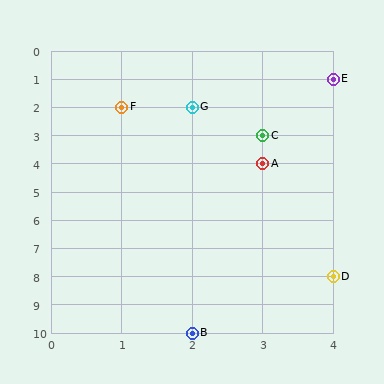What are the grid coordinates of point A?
Point A is at grid coordinates (3, 4).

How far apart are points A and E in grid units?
Points A and E are 1 column and 3 rows apart (about 3.2 grid units diagonally).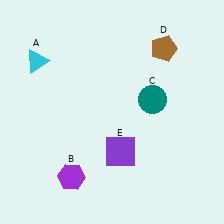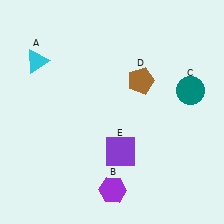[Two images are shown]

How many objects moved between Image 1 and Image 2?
3 objects moved between the two images.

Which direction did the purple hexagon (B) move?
The purple hexagon (B) moved right.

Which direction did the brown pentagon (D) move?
The brown pentagon (D) moved down.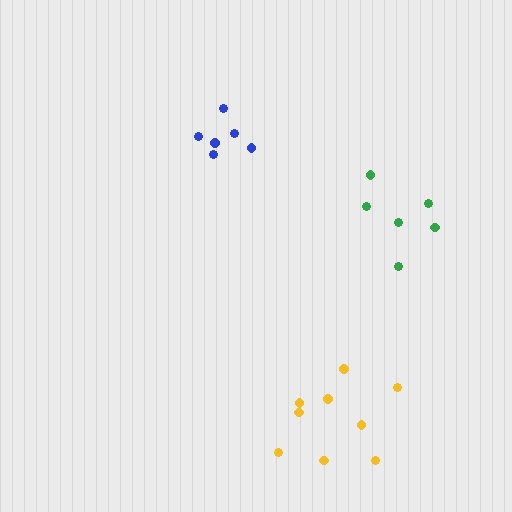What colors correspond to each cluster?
The clusters are colored: blue, green, yellow.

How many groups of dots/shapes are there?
There are 3 groups.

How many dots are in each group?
Group 1: 6 dots, Group 2: 6 dots, Group 3: 9 dots (21 total).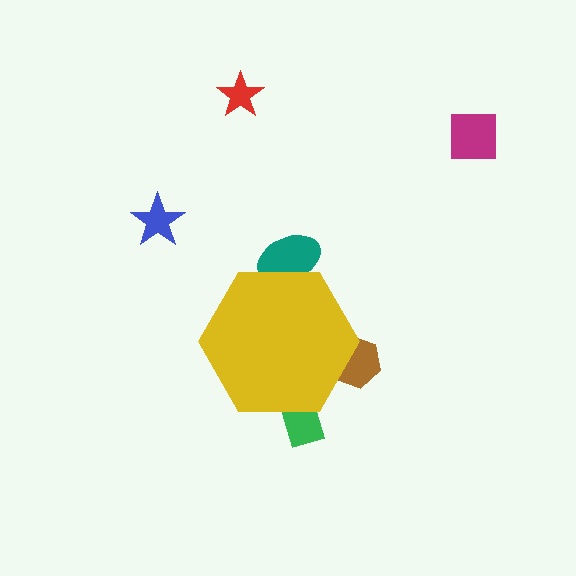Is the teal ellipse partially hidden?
Yes, the teal ellipse is partially hidden behind the yellow hexagon.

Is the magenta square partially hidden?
No, the magenta square is fully visible.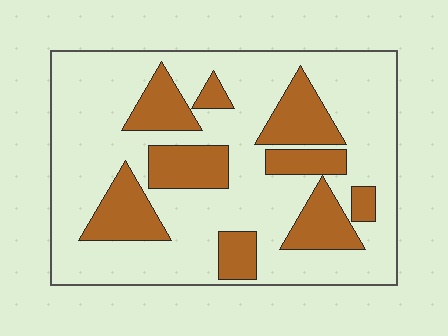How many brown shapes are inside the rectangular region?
9.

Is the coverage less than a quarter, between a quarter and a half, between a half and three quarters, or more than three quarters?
Between a quarter and a half.